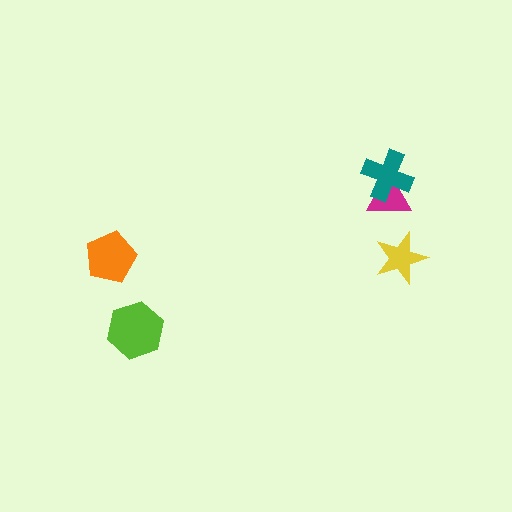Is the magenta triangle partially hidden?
Yes, it is partially covered by another shape.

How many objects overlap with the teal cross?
1 object overlaps with the teal cross.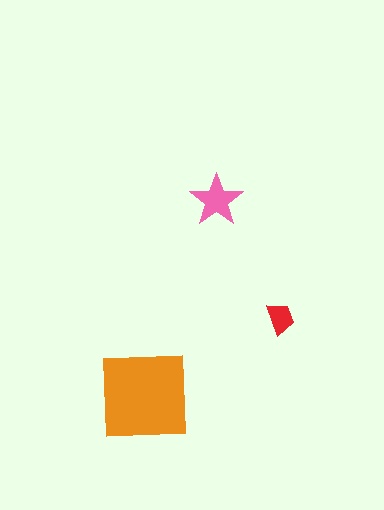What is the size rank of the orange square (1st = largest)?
1st.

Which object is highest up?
The pink star is topmost.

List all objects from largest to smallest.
The orange square, the pink star, the red trapezoid.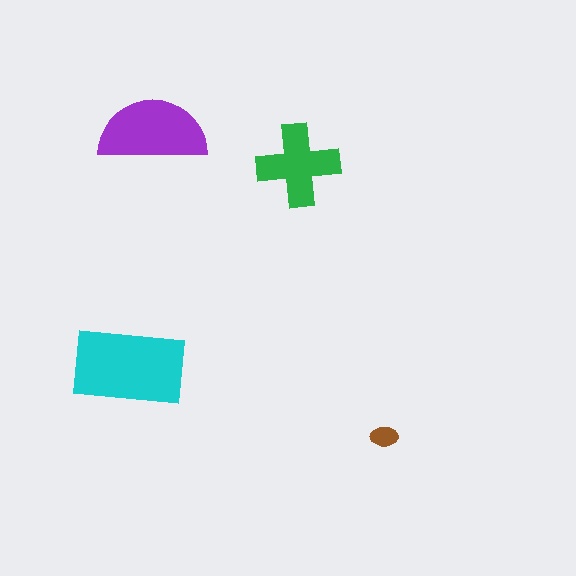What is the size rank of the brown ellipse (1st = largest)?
4th.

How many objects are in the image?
There are 4 objects in the image.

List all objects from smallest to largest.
The brown ellipse, the green cross, the purple semicircle, the cyan rectangle.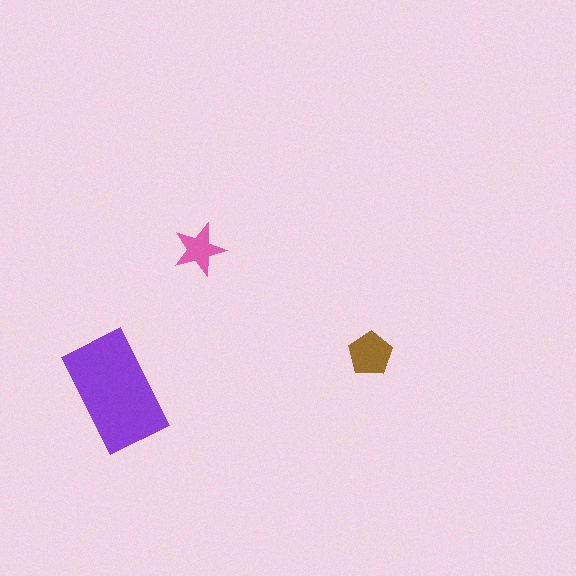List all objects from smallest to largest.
The pink star, the brown pentagon, the purple rectangle.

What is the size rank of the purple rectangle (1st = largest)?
1st.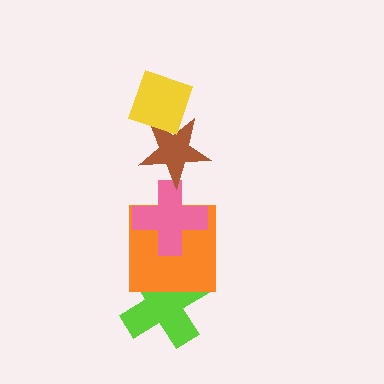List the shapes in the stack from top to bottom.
From top to bottom: the yellow diamond, the brown star, the pink cross, the orange square, the lime cross.